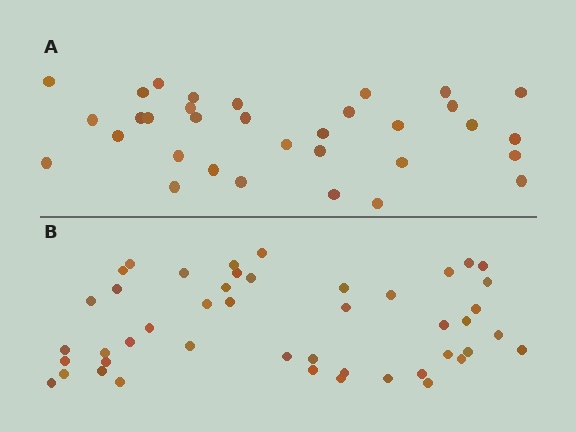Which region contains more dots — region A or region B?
Region B (the bottom region) has more dots.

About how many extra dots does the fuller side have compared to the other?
Region B has approximately 15 more dots than region A.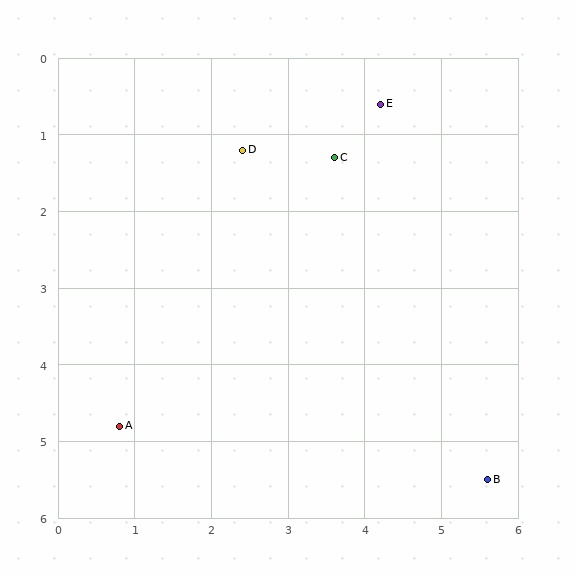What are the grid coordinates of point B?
Point B is at approximately (5.6, 5.5).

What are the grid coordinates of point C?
Point C is at approximately (3.6, 1.3).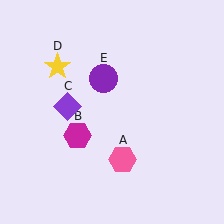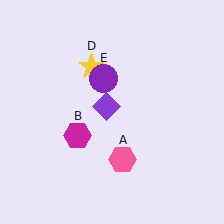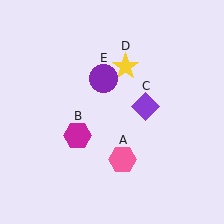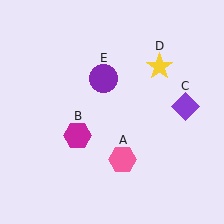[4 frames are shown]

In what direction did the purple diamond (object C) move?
The purple diamond (object C) moved right.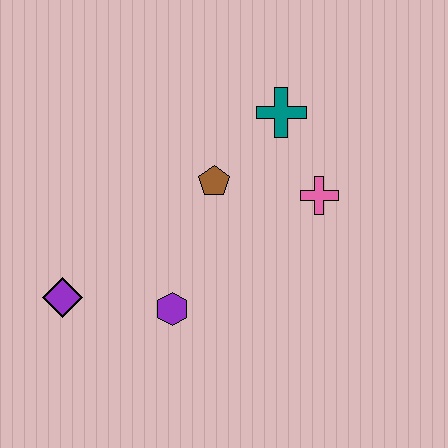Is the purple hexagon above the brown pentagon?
No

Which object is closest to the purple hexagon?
The purple diamond is closest to the purple hexagon.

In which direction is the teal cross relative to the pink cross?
The teal cross is above the pink cross.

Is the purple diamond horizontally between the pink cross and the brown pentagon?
No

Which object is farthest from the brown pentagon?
The purple diamond is farthest from the brown pentagon.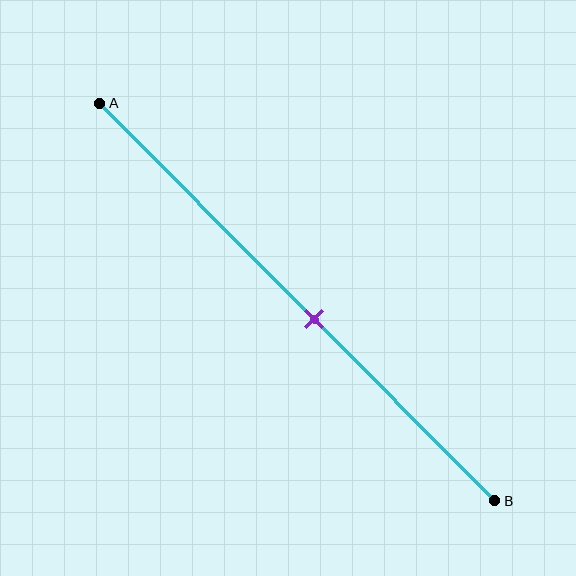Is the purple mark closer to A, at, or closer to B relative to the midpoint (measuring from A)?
The purple mark is closer to point B than the midpoint of segment AB.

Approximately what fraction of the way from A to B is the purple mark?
The purple mark is approximately 55% of the way from A to B.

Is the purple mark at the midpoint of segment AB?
No, the mark is at about 55% from A, not at the 50% midpoint.